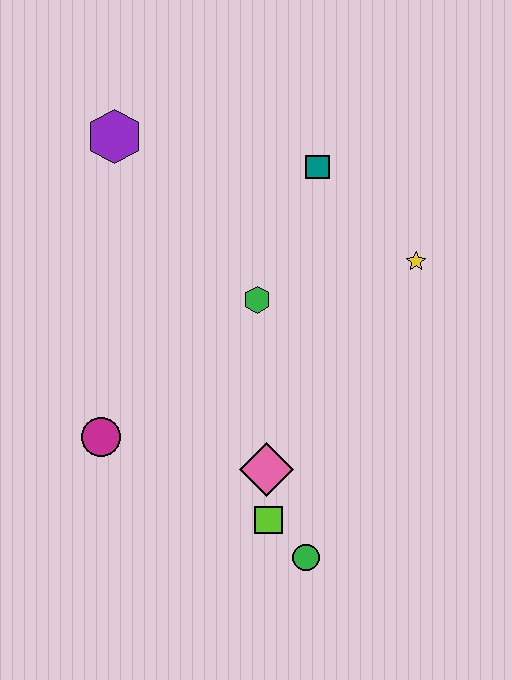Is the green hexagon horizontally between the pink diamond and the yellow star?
No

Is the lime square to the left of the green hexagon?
No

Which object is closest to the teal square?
The yellow star is closest to the teal square.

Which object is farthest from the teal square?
The green circle is farthest from the teal square.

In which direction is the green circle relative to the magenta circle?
The green circle is to the right of the magenta circle.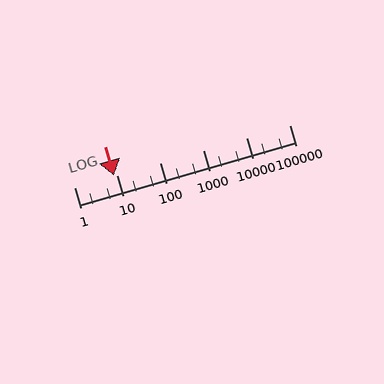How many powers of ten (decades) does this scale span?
The scale spans 5 decades, from 1 to 100000.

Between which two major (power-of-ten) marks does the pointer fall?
The pointer is between 1 and 10.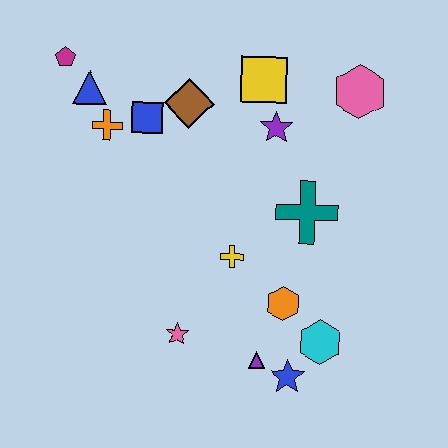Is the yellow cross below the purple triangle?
No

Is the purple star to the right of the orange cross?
Yes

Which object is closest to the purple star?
The yellow square is closest to the purple star.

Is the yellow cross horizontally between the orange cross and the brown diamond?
No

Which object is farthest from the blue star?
The magenta pentagon is farthest from the blue star.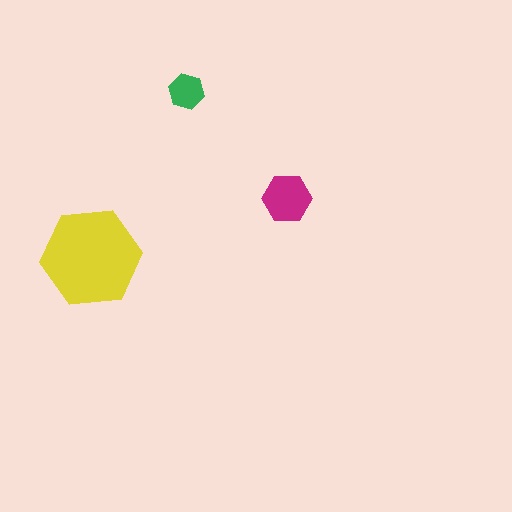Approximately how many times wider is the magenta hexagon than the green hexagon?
About 1.5 times wider.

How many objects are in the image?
There are 3 objects in the image.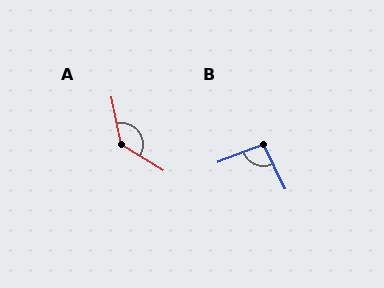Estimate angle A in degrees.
Approximately 134 degrees.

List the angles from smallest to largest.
B (94°), A (134°).